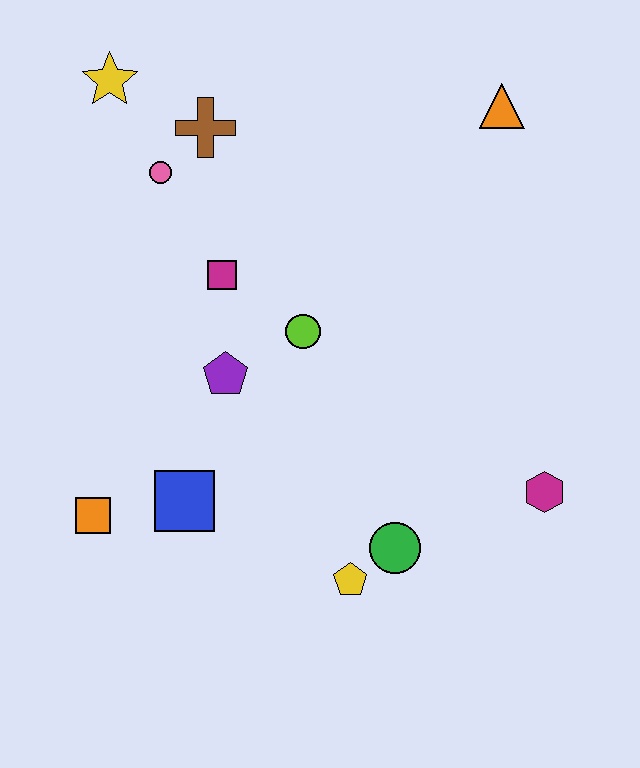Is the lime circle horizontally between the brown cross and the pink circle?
No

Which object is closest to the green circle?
The yellow pentagon is closest to the green circle.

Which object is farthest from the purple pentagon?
The orange triangle is farthest from the purple pentagon.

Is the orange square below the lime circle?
Yes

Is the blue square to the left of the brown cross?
Yes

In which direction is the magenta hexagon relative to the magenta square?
The magenta hexagon is to the right of the magenta square.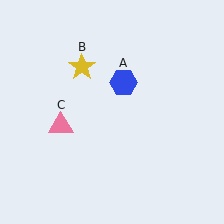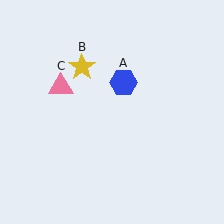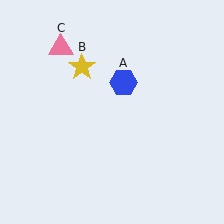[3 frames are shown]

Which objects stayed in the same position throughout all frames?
Blue hexagon (object A) and yellow star (object B) remained stationary.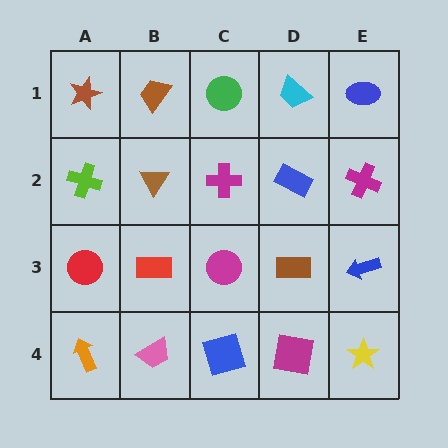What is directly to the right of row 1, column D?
A blue ellipse.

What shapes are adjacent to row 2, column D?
A cyan trapezoid (row 1, column D), a brown rectangle (row 3, column D), a magenta cross (row 2, column C), a magenta cross (row 2, column E).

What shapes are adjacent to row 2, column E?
A blue ellipse (row 1, column E), a blue arrow (row 3, column E), a blue rectangle (row 2, column D).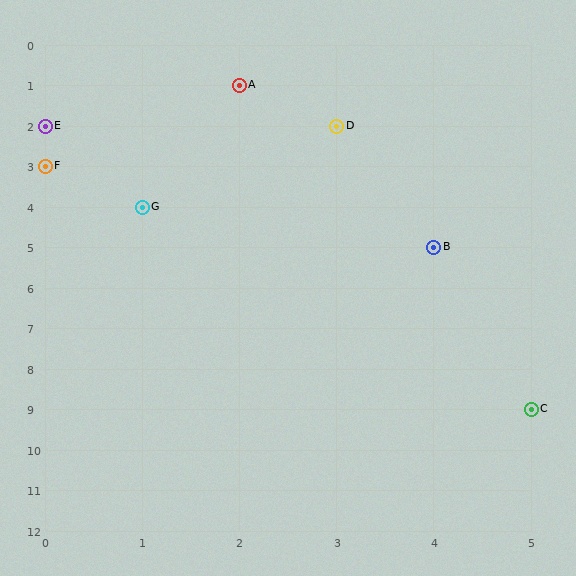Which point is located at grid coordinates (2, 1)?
Point A is at (2, 1).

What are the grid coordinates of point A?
Point A is at grid coordinates (2, 1).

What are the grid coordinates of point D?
Point D is at grid coordinates (3, 2).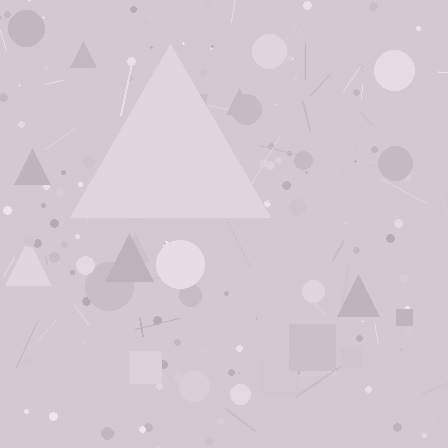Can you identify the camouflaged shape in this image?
The camouflaged shape is a triangle.